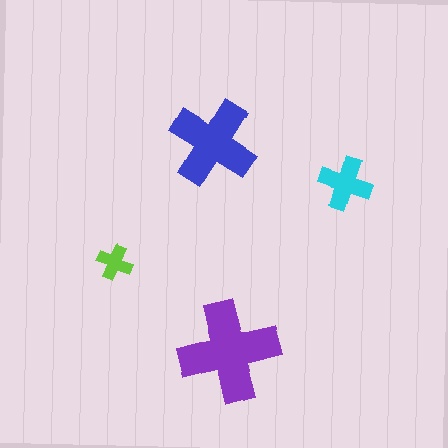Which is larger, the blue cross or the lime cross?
The blue one.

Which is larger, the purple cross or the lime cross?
The purple one.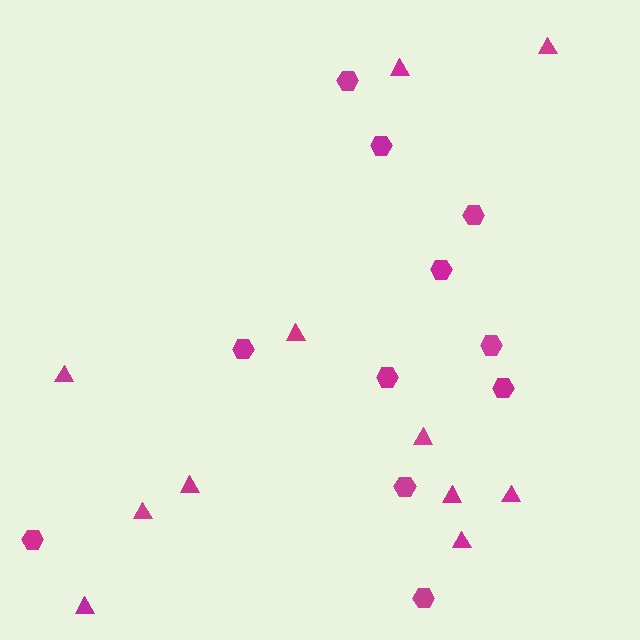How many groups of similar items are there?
There are 2 groups: one group of hexagons (11) and one group of triangles (11).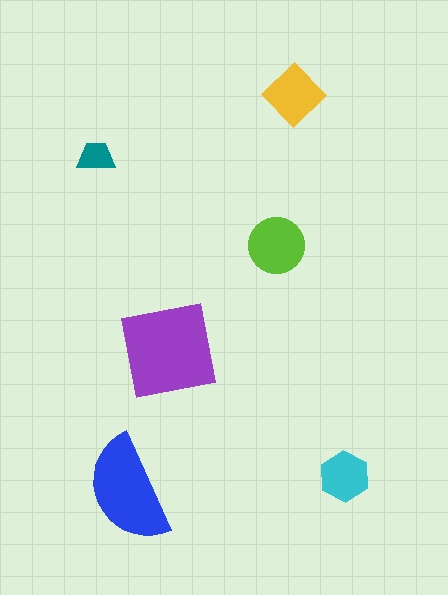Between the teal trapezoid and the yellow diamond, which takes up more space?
The yellow diamond.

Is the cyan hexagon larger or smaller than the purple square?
Smaller.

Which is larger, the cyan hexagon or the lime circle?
The lime circle.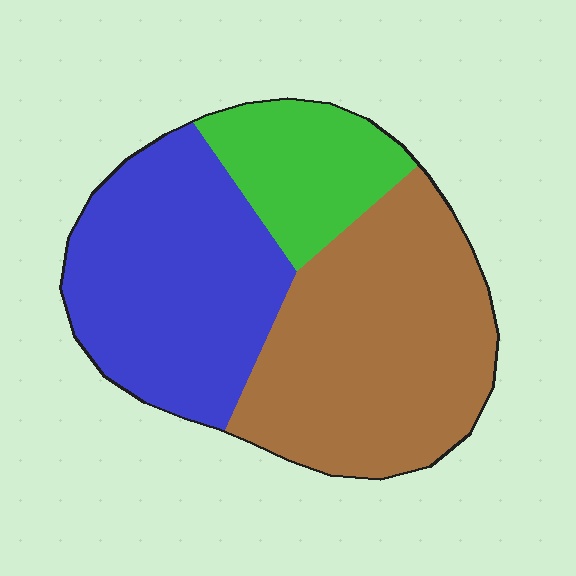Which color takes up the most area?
Brown, at roughly 45%.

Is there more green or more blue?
Blue.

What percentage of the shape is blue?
Blue takes up between a quarter and a half of the shape.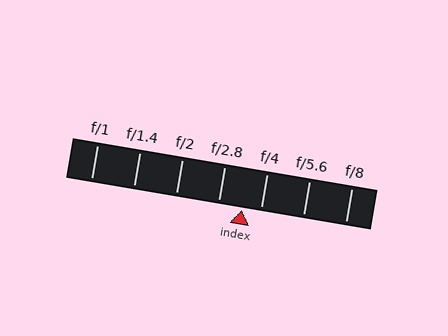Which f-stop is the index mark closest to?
The index mark is closest to f/4.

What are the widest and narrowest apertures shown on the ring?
The widest aperture shown is f/1 and the narrowest is f/8.